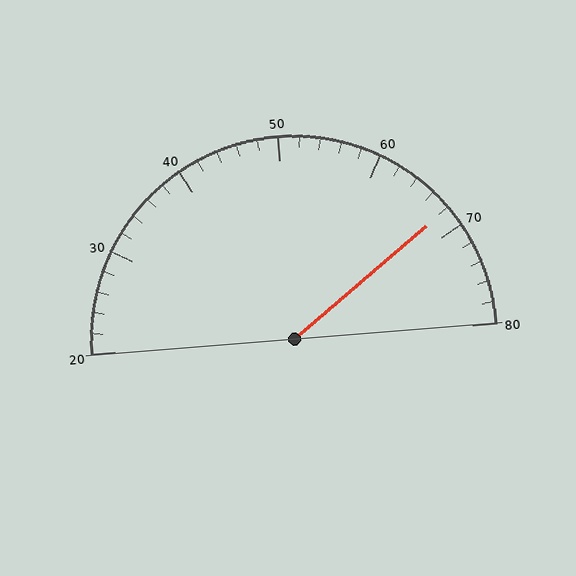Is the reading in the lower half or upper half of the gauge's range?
The reading is in the upper half of the range (20 to 80).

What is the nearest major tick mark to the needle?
The nearest major tick mark is 70.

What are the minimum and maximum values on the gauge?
The gauge ranges from 20 to 80.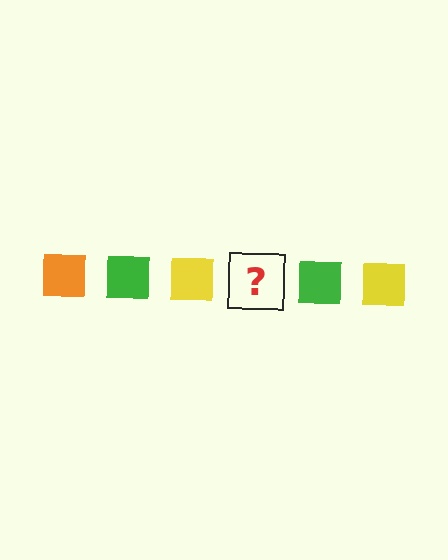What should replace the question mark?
The question mark should be replaced with an orange square.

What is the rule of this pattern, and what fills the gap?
The rule is that the pattern cycles through orange, green, yellow squares. The gap should be filled with an orange square.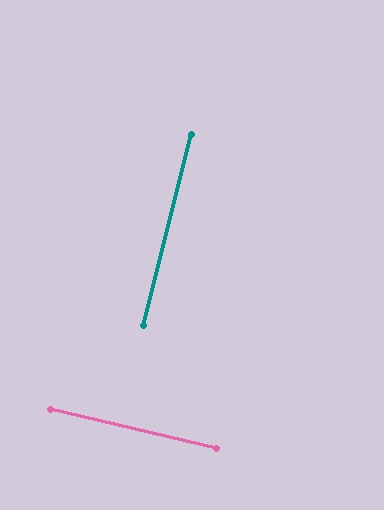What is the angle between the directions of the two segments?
Approximately 89 degrees.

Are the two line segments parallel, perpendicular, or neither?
Perpendicular — they meet at approximately 89°.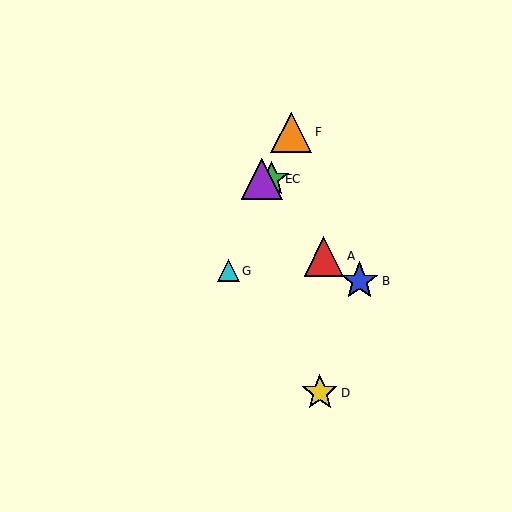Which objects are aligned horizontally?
Objects C, E are aligned horizontally.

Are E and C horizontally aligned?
Yes, both are at y≈179.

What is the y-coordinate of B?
Object B is at y≈281.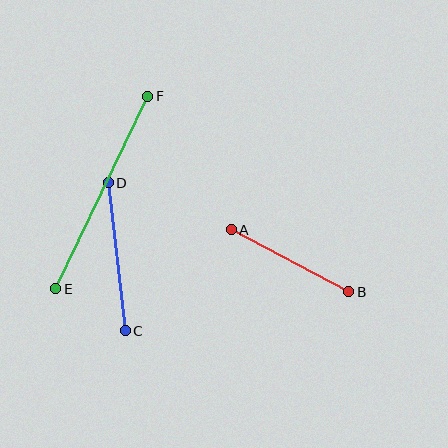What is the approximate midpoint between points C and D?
The midpoint is at approximately (117, 257) pixels.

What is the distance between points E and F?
The distance is approximately 213 pixels.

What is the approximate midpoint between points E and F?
The midpoint is at approximately (102, 192) pixels.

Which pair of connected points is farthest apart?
Points E and F are farthest apart.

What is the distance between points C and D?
The distance is approximately 149 pixels.